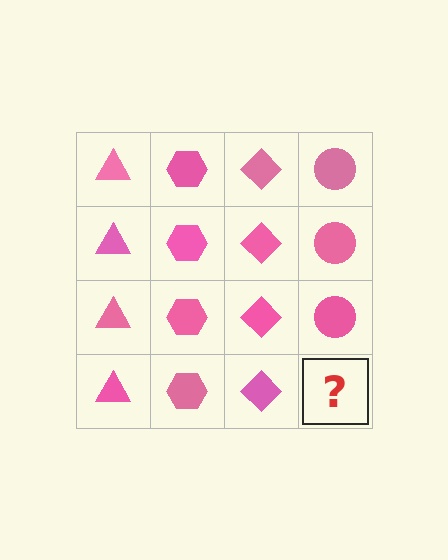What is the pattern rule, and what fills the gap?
The rule is that each column has a consistent shape. The gap should be filled with a pink circle.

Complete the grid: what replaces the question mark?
The question mark should be replaced with a pink circle.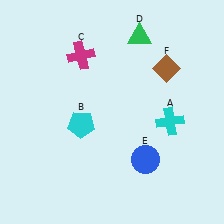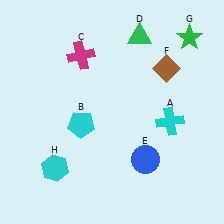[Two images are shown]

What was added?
A green star (G), a cyan hexagon (H) were added in Image 2.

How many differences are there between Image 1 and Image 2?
There are 2 differences between the two images.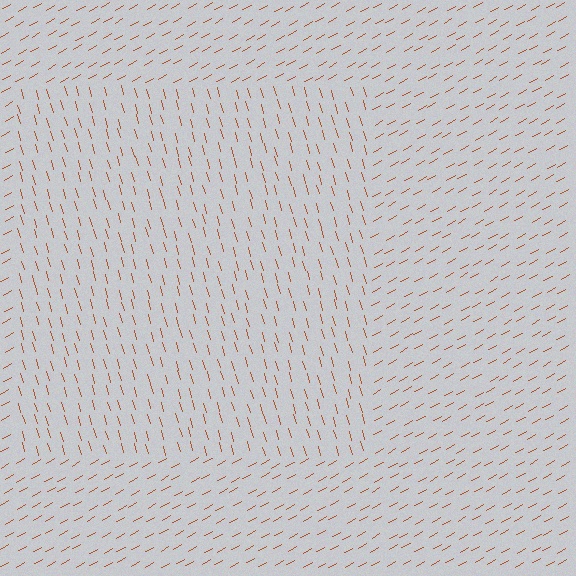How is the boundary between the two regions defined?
The boundary is defined purely by a change in line orientation (approximately 76 degrees difference). All lines are the same color and thickness.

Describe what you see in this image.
The image is filled with small brown line segments. A rectangle region in the image has lines oriented differently from the surrounding lines, creating a visible texture boundary.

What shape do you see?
I see a rectangle.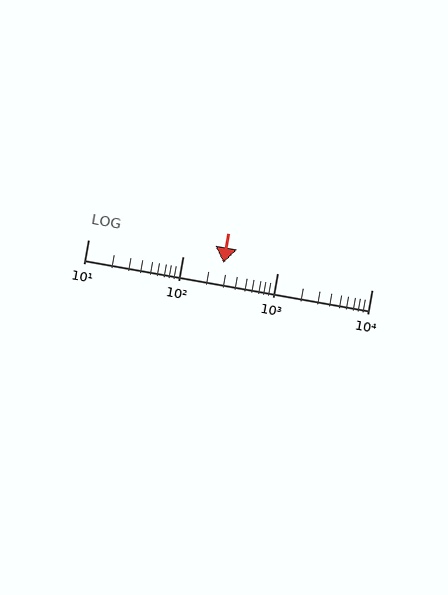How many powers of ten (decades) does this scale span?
The scale spans 3 decades, from 10 to 10000.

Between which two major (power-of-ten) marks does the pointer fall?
The pointer is between 100 and 1000.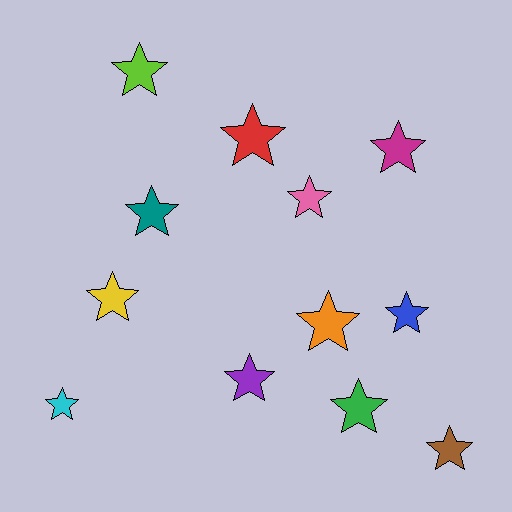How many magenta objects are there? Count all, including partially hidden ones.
There is 1 magenta object.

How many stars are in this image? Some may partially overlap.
There are 12 stars.